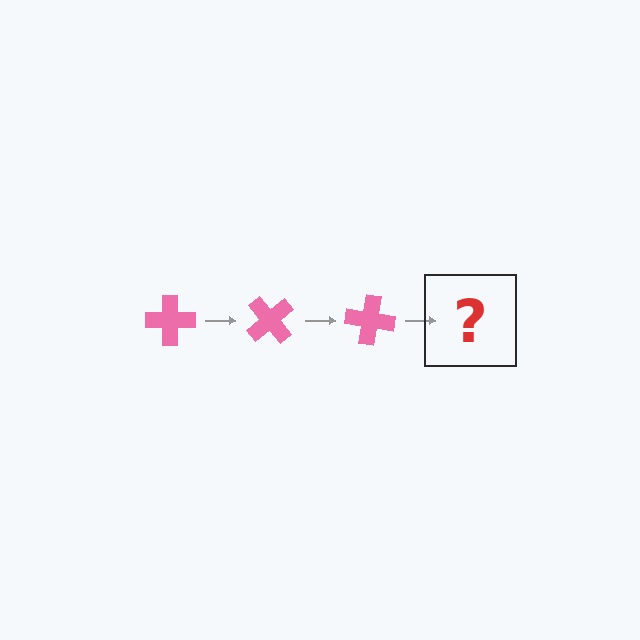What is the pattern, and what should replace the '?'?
The pattern is that the cross rotates 50 degrees each step. The '?' should be a pink cross rotated 150 degrees.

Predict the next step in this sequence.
The next step is a pink cross rotated 150 degrees.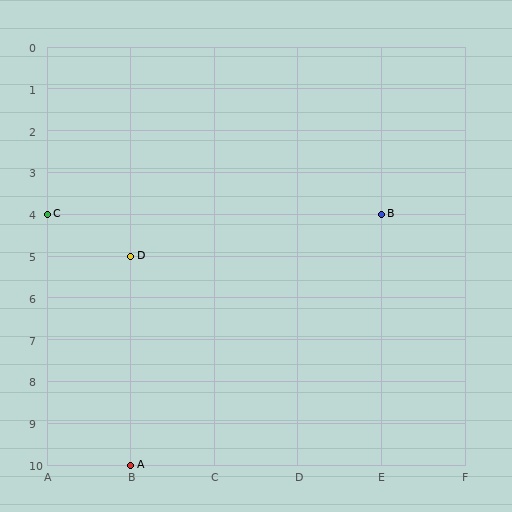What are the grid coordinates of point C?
Point C is at grid coordinates (A, 4).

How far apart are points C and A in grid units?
Points C and A are 1 column and 6 rows apart (about 6.1 grid units diagonally).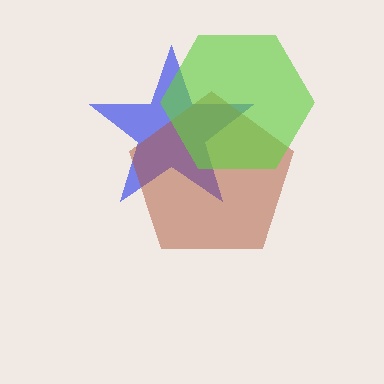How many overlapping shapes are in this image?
There are 3 overlapping shapes in the image.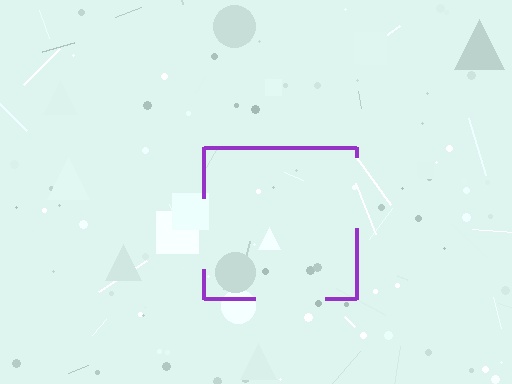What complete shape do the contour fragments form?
The contour fragments form a square.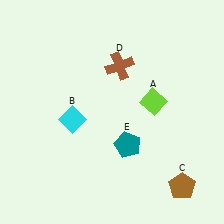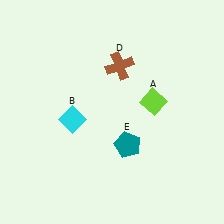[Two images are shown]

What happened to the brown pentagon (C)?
The brown pentagon (C) was removed in Image 2. It was in the bottom-right area of Image 1.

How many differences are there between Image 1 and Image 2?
There is 1 difference between the two images.